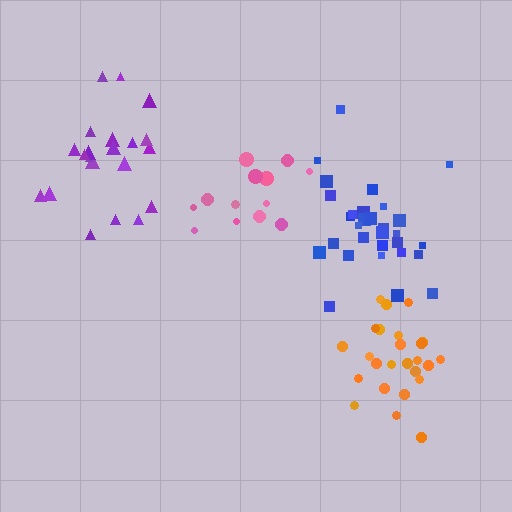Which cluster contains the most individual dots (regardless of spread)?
Blue (30).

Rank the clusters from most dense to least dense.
blue, orange, purple, pink.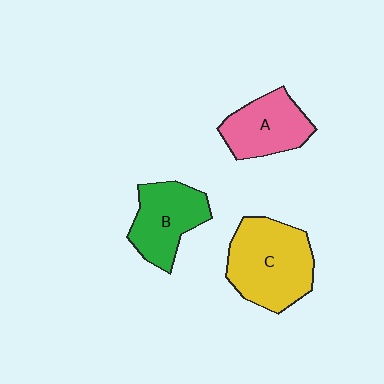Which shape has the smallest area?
Shape A (pink).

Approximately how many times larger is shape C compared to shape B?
Approximately 1.4 times.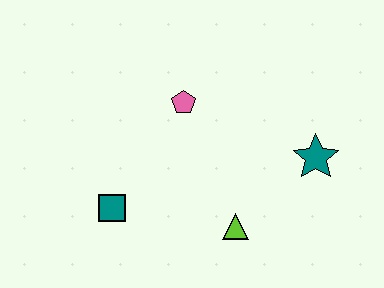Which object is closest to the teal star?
The lime triangle is closest to the teal star.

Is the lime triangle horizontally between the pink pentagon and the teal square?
No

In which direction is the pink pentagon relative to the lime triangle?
The pink pentagon is above the lime triangle.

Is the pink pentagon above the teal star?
Yes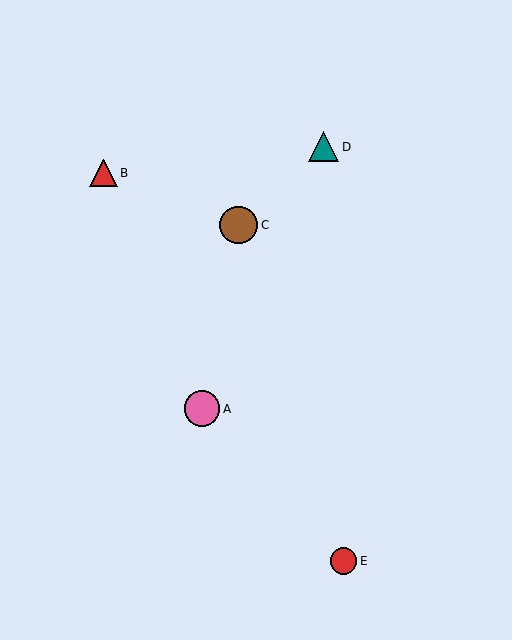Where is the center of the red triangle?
The center of the red triangle is at (103, 173).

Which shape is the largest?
The brown circle (labeled C) is the largest.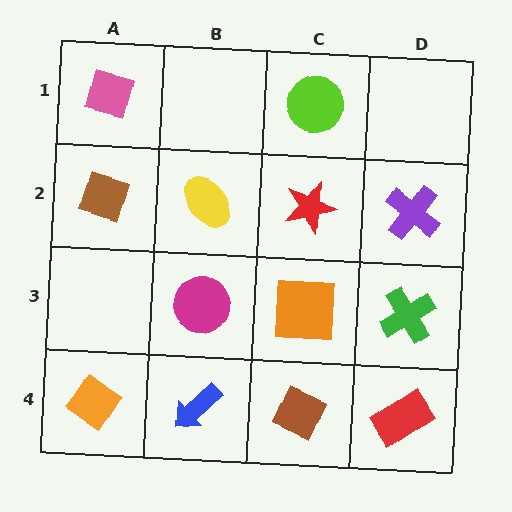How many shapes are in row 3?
3 shapes.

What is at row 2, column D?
A purple cross.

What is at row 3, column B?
A magenta circle.